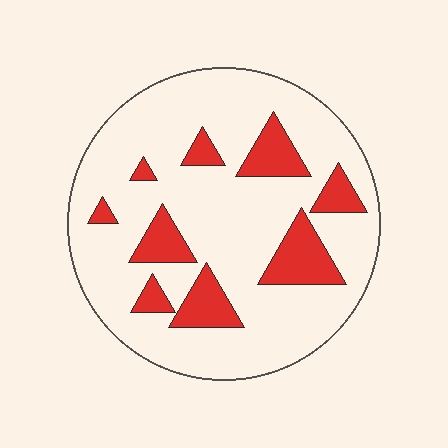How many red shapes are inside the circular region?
9.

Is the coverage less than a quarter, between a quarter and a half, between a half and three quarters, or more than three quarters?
Less than a quarter.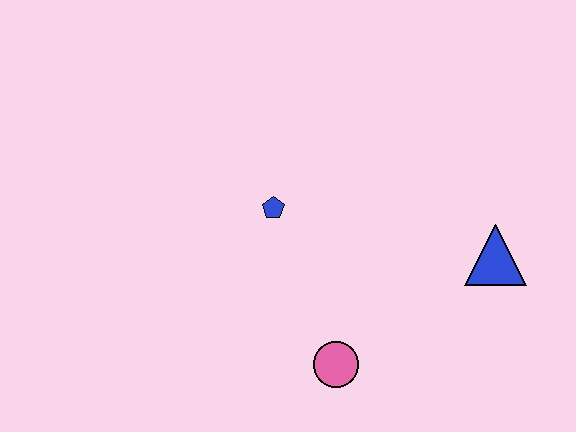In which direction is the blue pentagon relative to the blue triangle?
The blue pentagon is to the left of the blue triangle.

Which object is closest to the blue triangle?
The pink circle is closest to the blue triangle.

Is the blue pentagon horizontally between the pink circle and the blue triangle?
No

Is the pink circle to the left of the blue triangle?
Yes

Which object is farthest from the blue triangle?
The blue pentagon is farthest from the blue triangle.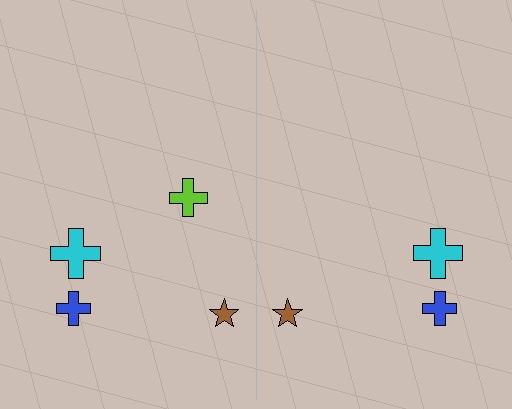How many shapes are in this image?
There are 7 shapes in this image.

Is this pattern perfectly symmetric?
No, the pattern is not perfectly symmetric. A lime cross is missing from the right side.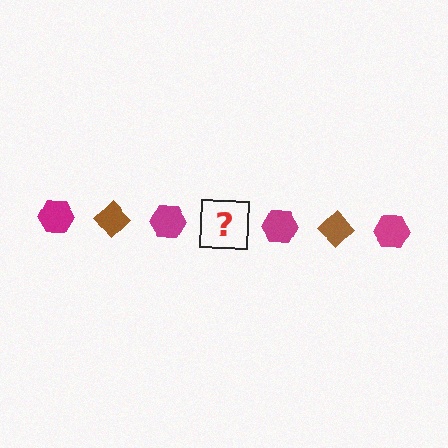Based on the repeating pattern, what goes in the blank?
The blank should be a brown diamond.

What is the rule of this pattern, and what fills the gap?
The rule is that the pattern alternates between magenta hexagon and brown diamond. The gap should be filled with a brown diamond.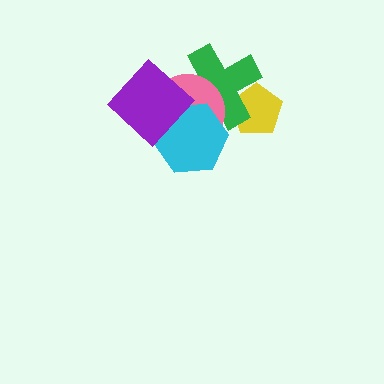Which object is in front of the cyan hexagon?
The purple diamond is in front of the cyan hexagon.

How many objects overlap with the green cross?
3 objects overlap with the green cross.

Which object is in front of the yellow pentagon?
The green cross is in front of the yellow pentagon.